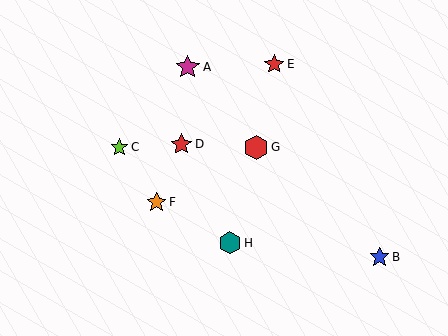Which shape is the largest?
The magenta star (labeled A) is the largest.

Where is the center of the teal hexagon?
The center of the teal hexagon is at (230, 243).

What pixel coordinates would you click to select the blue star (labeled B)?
Click at (380, 257) to select the blue star B.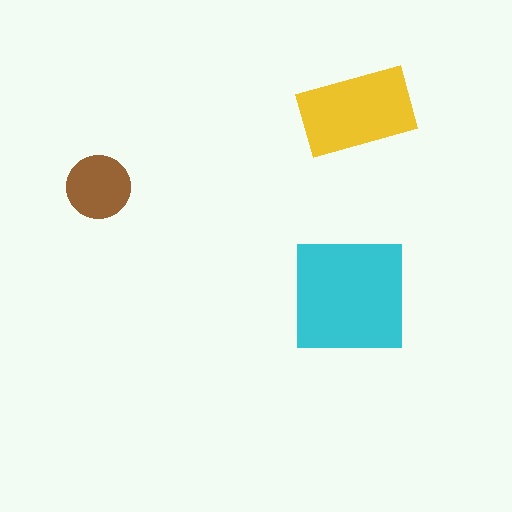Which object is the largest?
The cyan square.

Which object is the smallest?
The brown circle.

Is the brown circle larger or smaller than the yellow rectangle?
Smaller.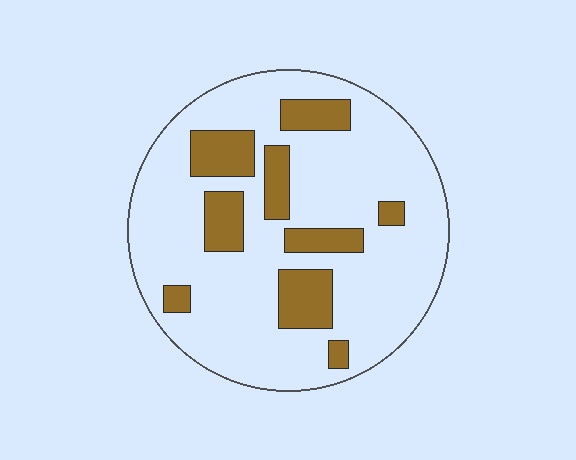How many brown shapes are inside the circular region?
9.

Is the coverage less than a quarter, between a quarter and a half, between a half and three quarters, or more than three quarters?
Less than a quarter.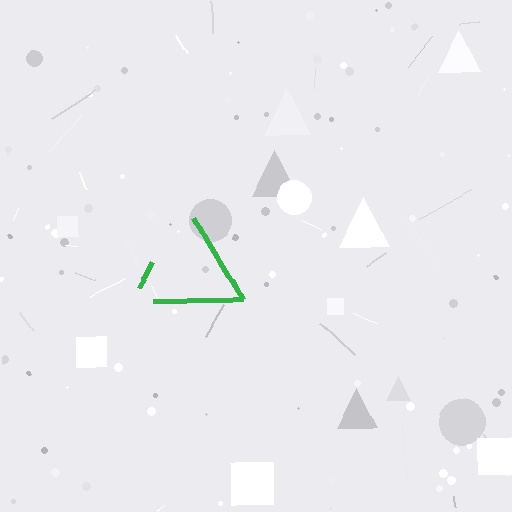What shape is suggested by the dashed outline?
The dashed outline suggests a triangle.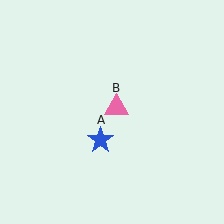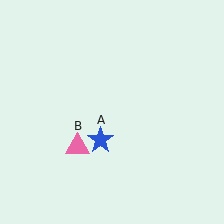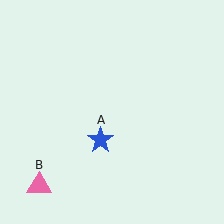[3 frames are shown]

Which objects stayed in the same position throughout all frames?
Blue star (object A) remained stationary.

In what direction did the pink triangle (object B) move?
The pink triangle (object B) moved down and to the left.